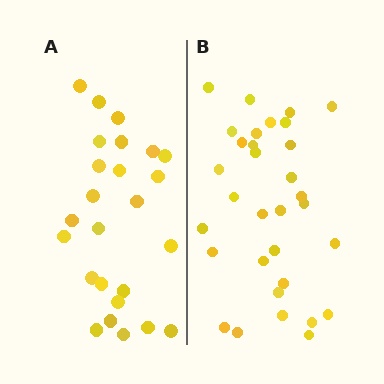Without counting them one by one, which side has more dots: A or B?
Region B (the right region) has more dots.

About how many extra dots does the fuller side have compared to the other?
Region B has roughly 8 or so more dots than region A.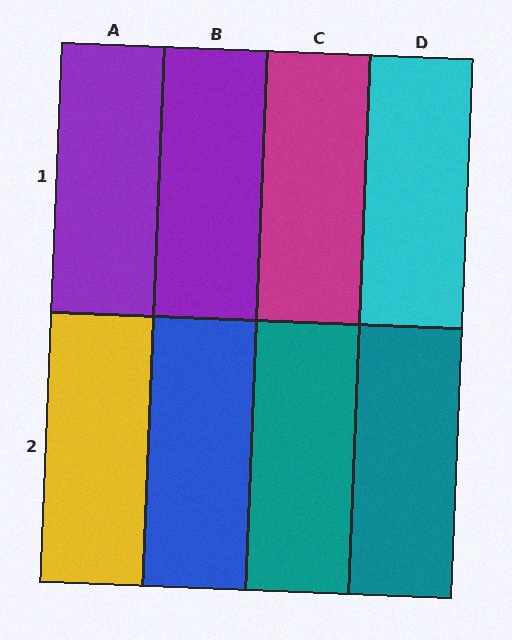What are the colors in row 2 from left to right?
Yellow, blue, teal, teal.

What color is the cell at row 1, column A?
Purple.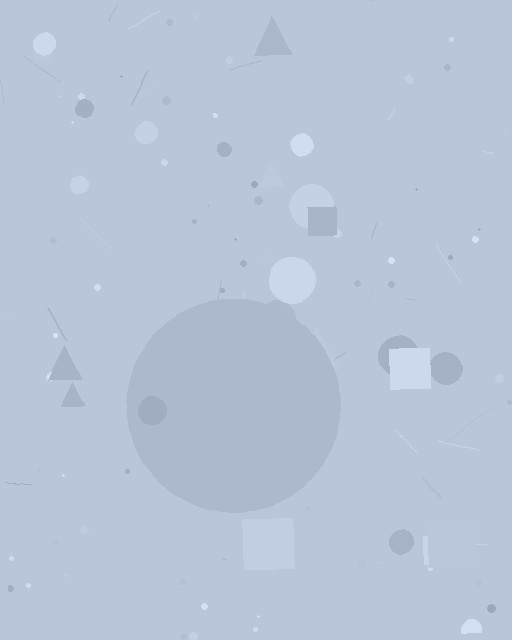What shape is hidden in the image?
A circle is hidden in the image.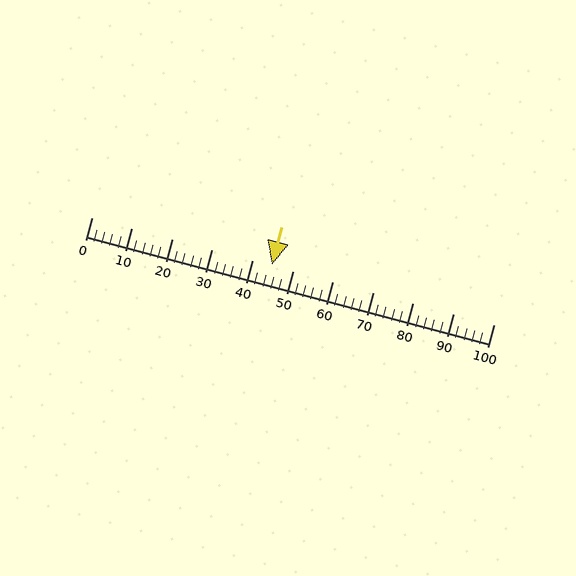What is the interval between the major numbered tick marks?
The major tick marks are spaced 10 units apart.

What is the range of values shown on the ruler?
The ruler shows values from 0 to 100.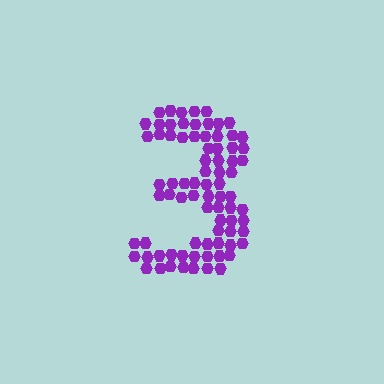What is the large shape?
The large shape is the digit 3.